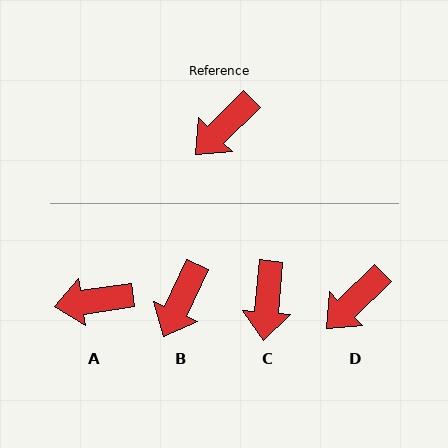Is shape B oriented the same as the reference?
No, it is off by about 20 degrees.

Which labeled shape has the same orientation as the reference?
D.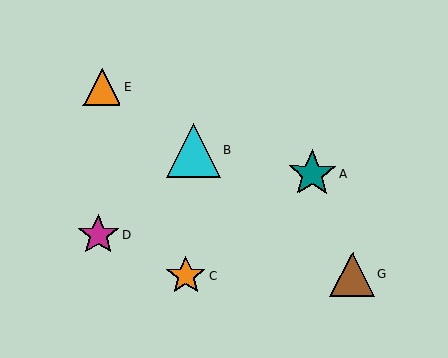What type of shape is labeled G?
Shape G is a brown triangle.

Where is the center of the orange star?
The center of the orange star is at (186, 276).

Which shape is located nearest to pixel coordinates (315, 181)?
The teal star (labeled A) at (312, 174) is nearest to that location.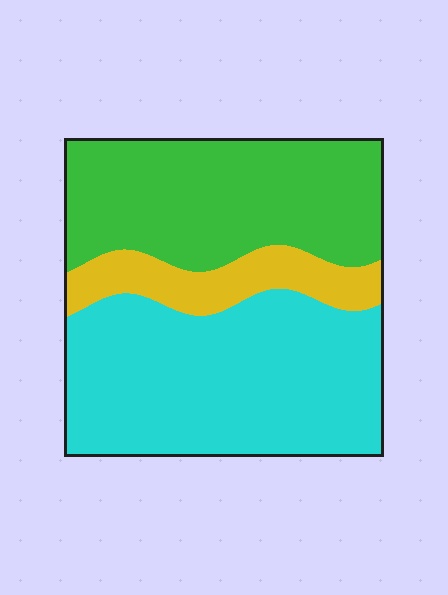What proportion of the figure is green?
Green covers about 40% of the figure.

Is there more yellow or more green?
Green.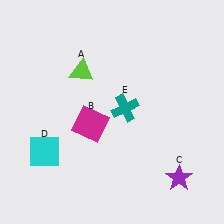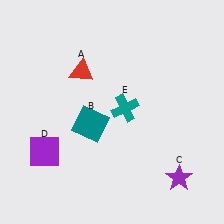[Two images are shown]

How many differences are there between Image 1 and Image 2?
There are 3 differences between the two images.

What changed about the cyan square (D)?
In Image 1, D is cyan. In Image 2, it changed to purple.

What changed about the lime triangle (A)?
In Image 1, A is lime. In Image 2, it changed to red.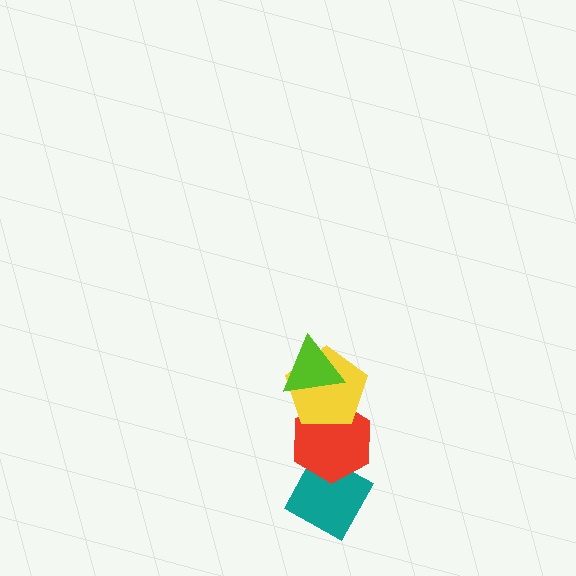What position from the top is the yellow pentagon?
The yellow pentagon is 2nd from the top.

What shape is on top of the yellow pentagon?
The lime triangle is on top of the yellow pentagon.